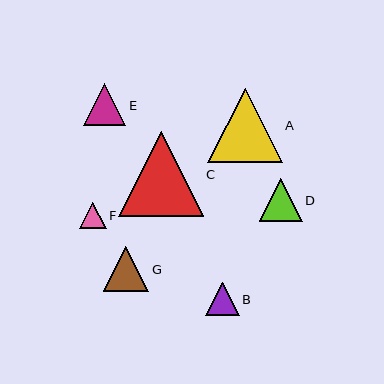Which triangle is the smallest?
Triangle F is the smallest with a size of approximately 27 pixels.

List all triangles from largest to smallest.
From largest to smallest: C, A, G, D, E, B, F.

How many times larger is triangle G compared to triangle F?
Triangle G is approximately 1.7 times the size of triangle F.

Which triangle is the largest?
Triangle C is the largest with a size of approximately 85 pixels.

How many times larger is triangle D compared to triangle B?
Triangle D is approximately 1.3 times the size of triangle B.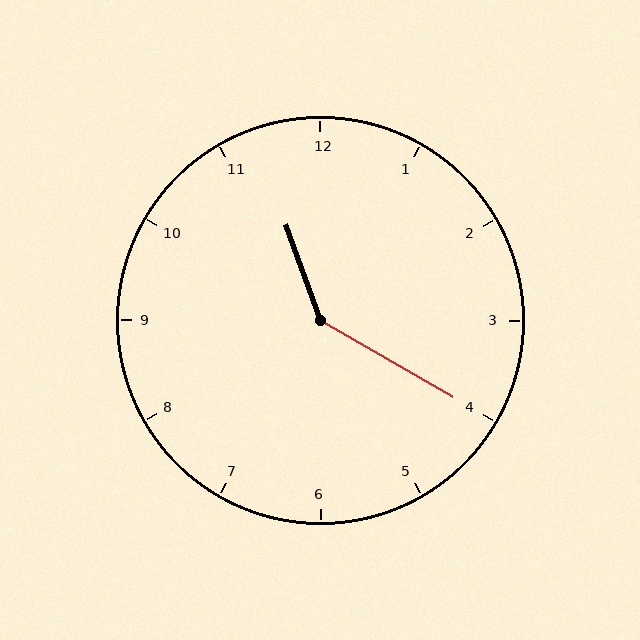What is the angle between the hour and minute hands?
Approximately 140 degrees.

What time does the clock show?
11:20.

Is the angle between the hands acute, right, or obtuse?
It is obtuse.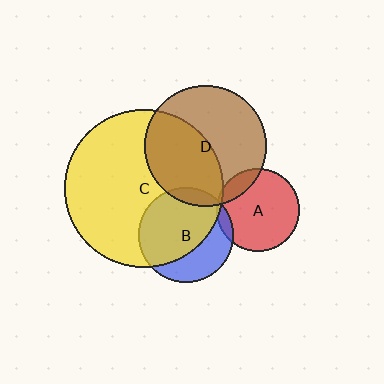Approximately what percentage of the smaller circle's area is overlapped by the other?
Approximately 5%.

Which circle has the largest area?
Circle C (yellow).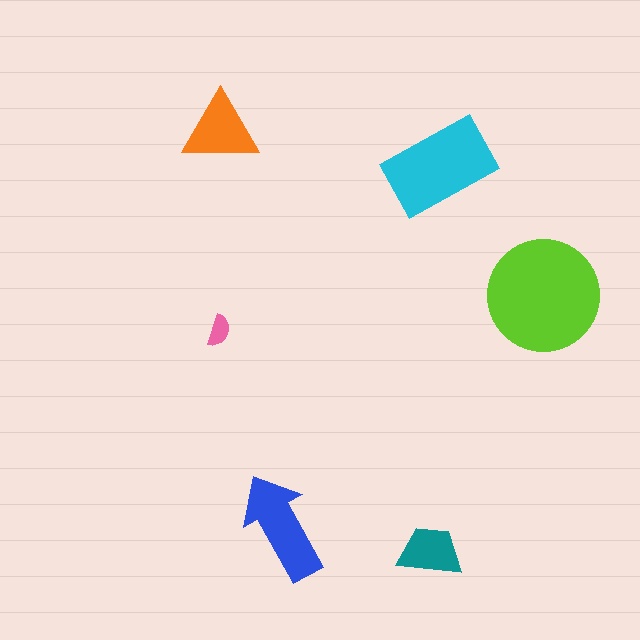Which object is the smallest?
The pink semicircle.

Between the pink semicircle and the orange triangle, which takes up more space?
The orange triangle.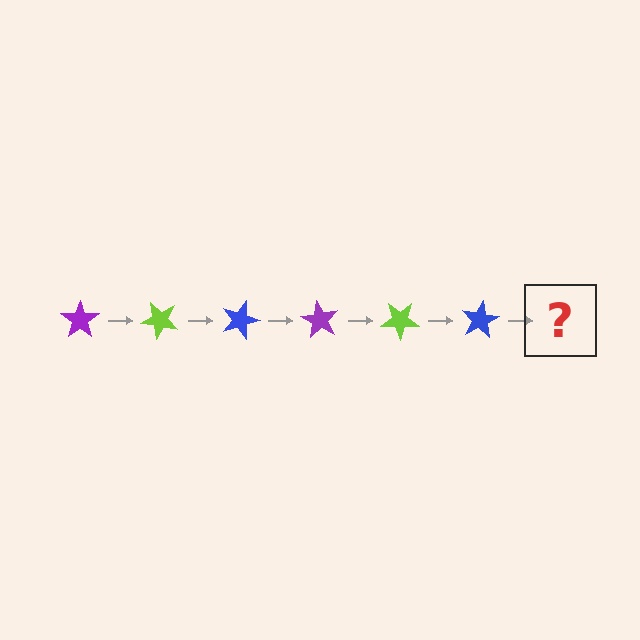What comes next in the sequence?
The next element should be a purple star, rotated 270 degrees from the start.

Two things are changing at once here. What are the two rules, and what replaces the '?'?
The two rules are that it rotates 45 degrees each step and the color cycles through purple, lime, and blue. The '?' should be a purple star, rotated 270 degrees from the start.